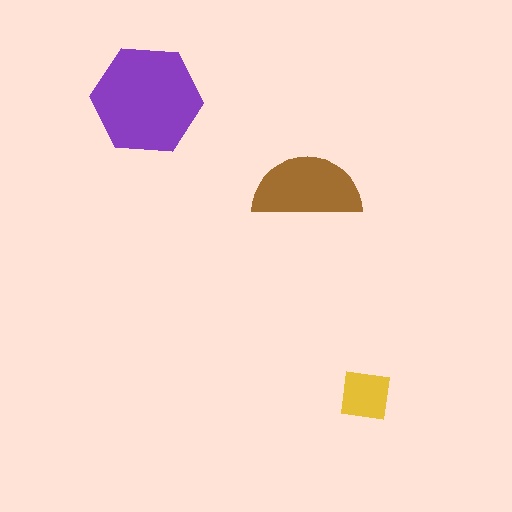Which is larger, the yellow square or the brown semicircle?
The brown semicircle.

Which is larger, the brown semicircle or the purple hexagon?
The purple hexagon.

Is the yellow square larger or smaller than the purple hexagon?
Smaller.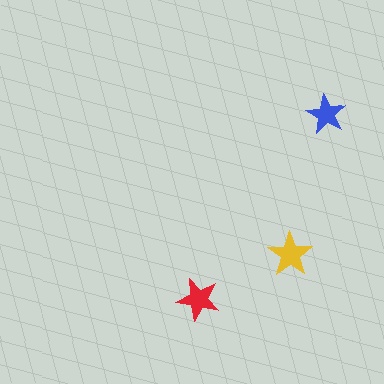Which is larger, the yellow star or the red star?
The yellow one.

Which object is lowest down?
The red star is bottommost.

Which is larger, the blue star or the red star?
The red one.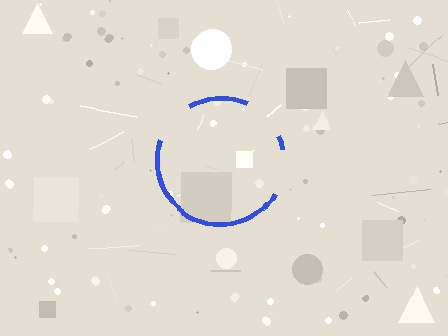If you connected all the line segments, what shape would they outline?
They would outline a circle.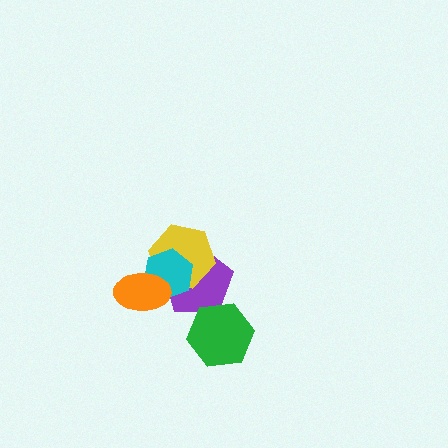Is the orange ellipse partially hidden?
No, no other shape covers it.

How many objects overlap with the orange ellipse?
3 objects overlap with the orange ellipse.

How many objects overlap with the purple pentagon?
4 objects overlap with the purple pentagon.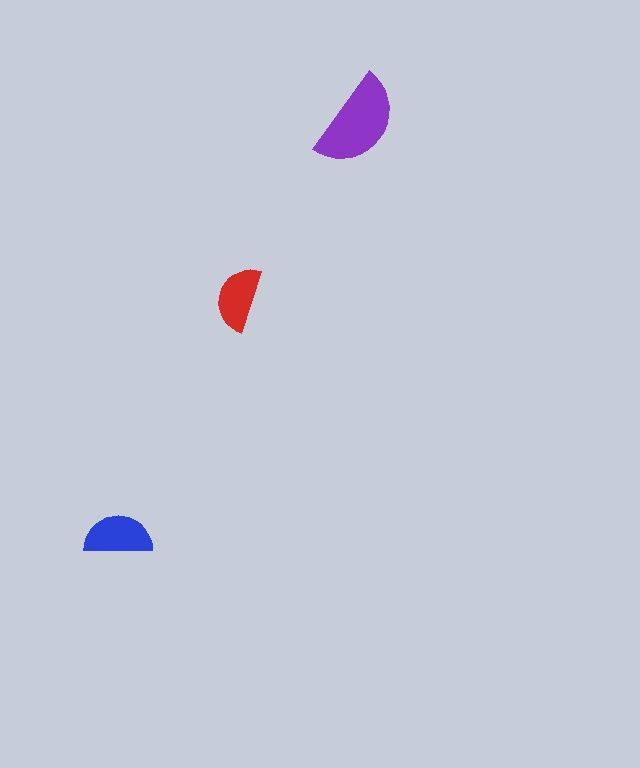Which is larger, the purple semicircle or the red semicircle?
The purple one.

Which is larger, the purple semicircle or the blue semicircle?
The purple one.